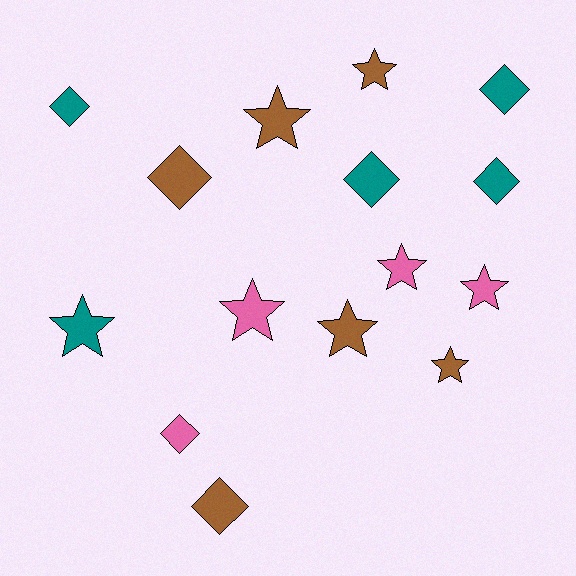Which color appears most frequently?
Brown, with 6 objects.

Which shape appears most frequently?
Star, with 8 objects.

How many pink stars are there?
There are 3 pink stars.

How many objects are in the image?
There are 15 objects.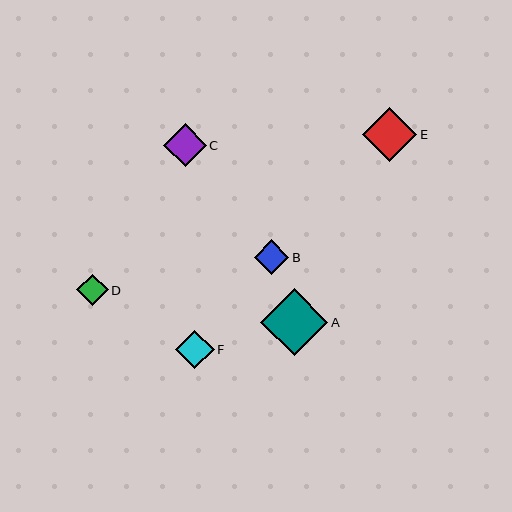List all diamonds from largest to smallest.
From largest to smallest: A, E, C, F, B, D.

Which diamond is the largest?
Diamond A is the largest with a size of approximately 67 pixels.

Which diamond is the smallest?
Diamond D is the smallest with a size of approximately 32 pixels.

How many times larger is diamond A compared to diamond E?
Diamond A is approximately 1.2 times the size of diamond E.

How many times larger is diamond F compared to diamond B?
Diamond F is approximately 1.1 times the size of diamond B.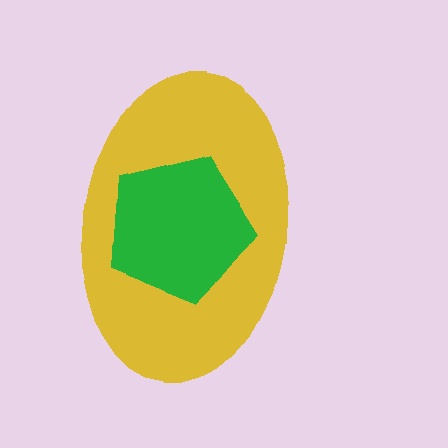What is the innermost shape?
The green pentagon.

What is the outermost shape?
The yellow ellipse.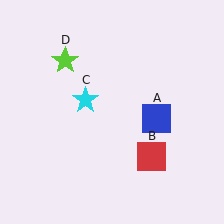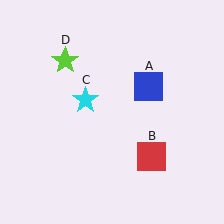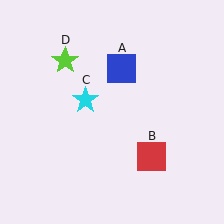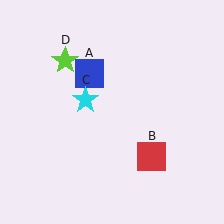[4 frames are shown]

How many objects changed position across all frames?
1 object changed position: blue square (object A).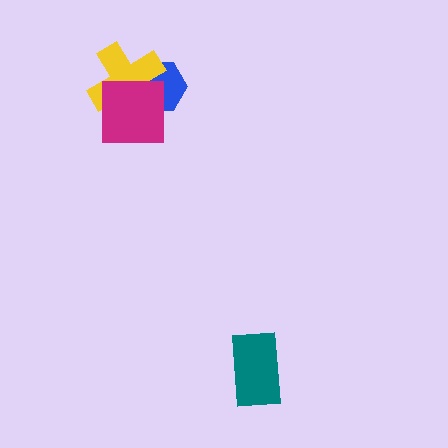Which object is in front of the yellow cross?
The magenta square is in front of the yellow cross.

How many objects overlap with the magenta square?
2 objects overlap with the magenta square.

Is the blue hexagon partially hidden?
Yes, it is partially covered by another shape.